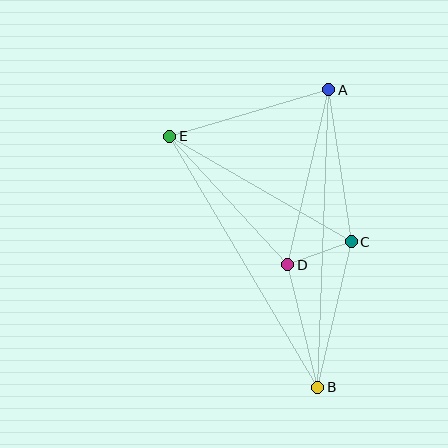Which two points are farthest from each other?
Points A and B are farthest from each other.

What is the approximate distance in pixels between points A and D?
The distance between A and D is approximately 180 pixels.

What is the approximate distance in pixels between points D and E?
The distance between D and E is approximately 175 pixels.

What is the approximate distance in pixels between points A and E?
The distance between A and E is approximately 166 pixels.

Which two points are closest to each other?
Points C and D are closest to each other.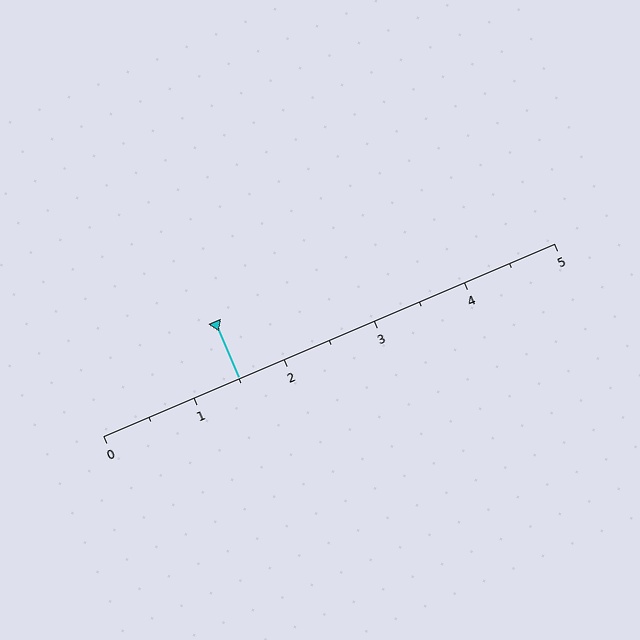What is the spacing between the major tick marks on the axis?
The major ticks are spaced 1 apart.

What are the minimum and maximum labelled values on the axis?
The axis runs from 0 to 5.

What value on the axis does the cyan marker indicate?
The marker indicates approximately 1.5.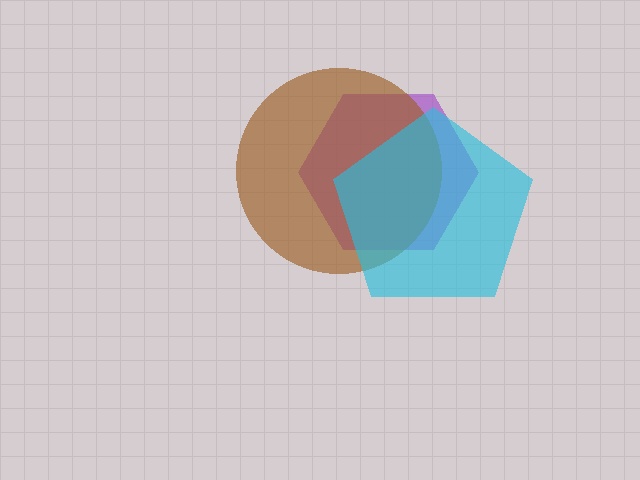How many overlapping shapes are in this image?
There are 3 overlapping shapes in the image.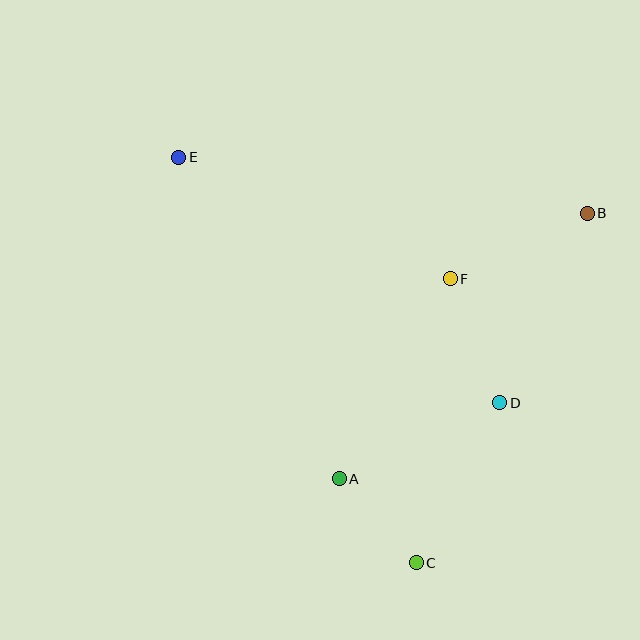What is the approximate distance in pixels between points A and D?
The distance between A and D is approximately 178 pixels.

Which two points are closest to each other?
Points A and C are closest to each other.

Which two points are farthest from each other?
Points C and E are farthest from each other.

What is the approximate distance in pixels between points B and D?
The distance between B and D is approximately 209 pixels.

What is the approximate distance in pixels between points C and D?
The distance between C and D is approximately 181 pixels.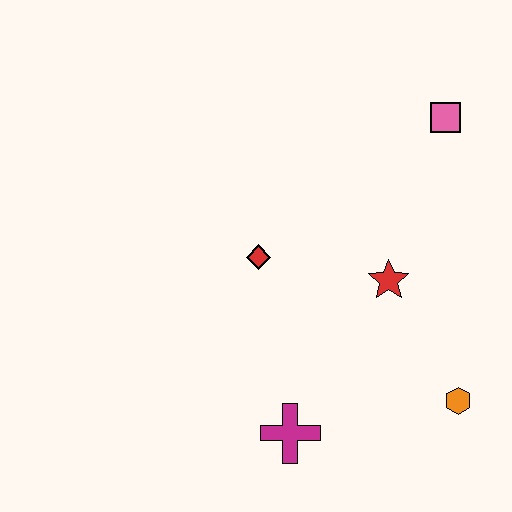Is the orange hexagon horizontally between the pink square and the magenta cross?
No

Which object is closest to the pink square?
The red star is closest to the pink square.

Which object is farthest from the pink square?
The magenta cross is farthest from the pink square.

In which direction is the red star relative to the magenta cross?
The red star is above the magenta cross.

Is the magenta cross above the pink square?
No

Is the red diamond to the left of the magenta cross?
Yes